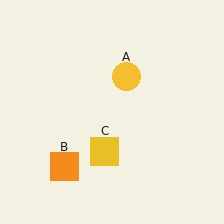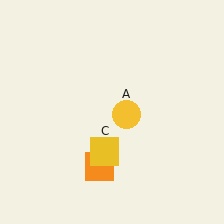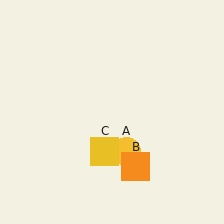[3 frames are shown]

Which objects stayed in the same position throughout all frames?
Yellow square (object C) remained stationary.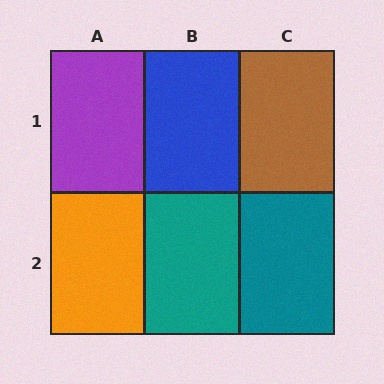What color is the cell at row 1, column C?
Brown.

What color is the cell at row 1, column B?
Blue.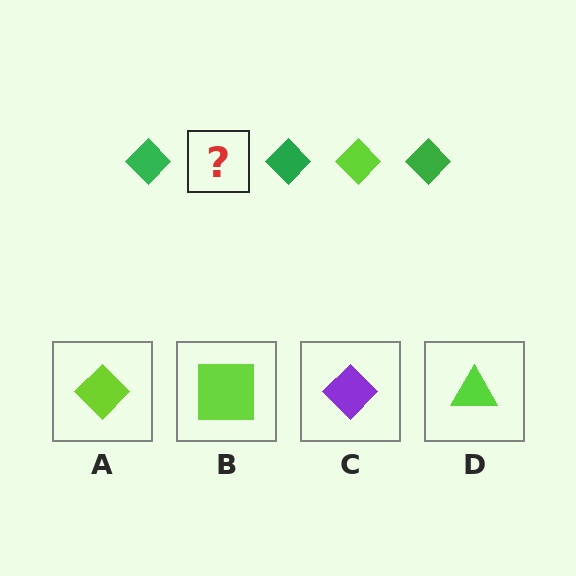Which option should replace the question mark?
Option A.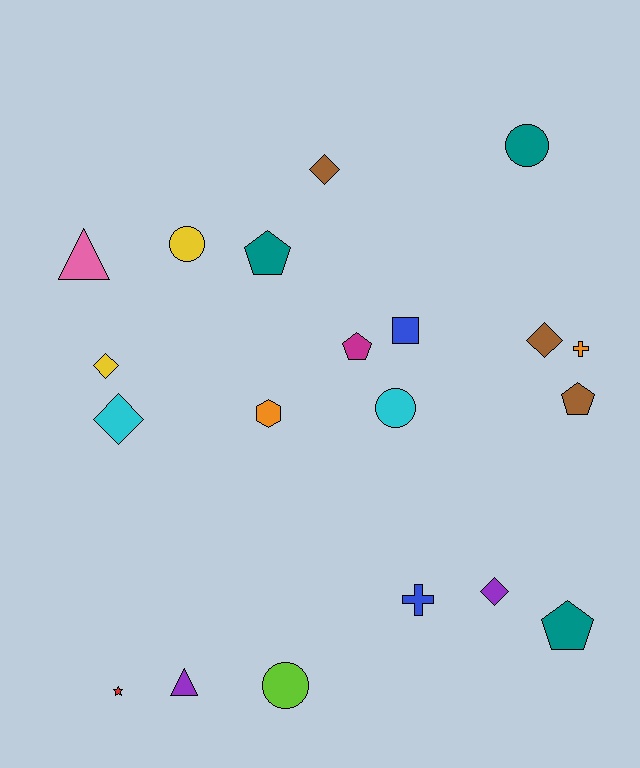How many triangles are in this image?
There are 2 triangles.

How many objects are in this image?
There are 20 objects.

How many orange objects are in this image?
There are 2 orange objects.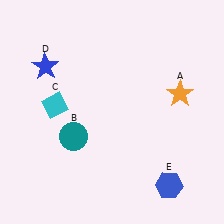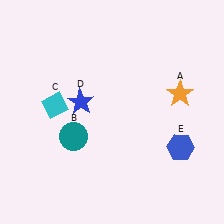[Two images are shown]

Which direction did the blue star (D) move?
The blue star (D) moved right.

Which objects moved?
The objects that moved are: the blue star (D), the blue hexagon (E).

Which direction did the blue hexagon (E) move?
The blue hexagon (E) moved up.